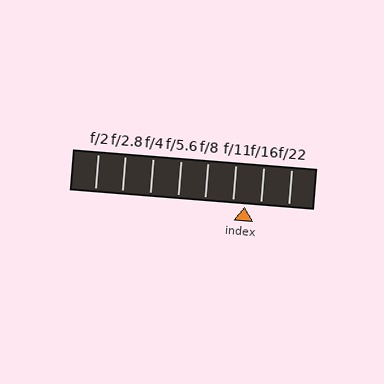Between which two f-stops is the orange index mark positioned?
The index mark is between f/11 and f/16.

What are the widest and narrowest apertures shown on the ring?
The widest aperture shown is f/2 and the narrowest is f/22.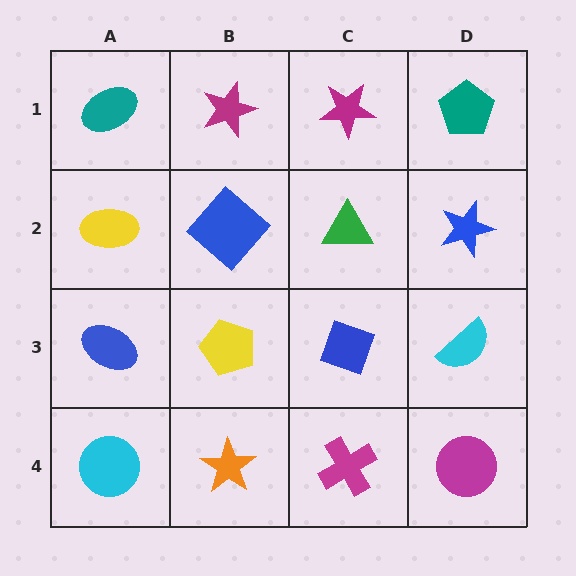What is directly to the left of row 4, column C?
An orange star.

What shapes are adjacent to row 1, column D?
A blue star (row 2, column D), a magenta star (row 1, column C).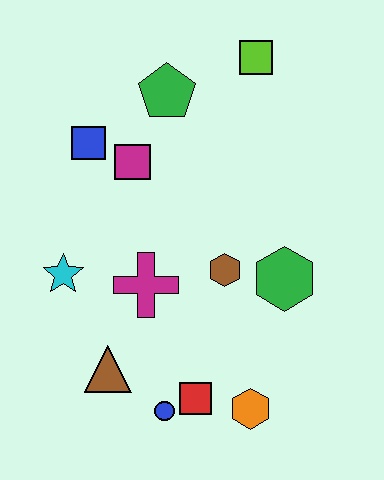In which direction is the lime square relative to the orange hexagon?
The lime square is above the orange hexagon.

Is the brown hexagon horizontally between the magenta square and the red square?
No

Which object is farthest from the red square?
The lime square is farthest from the red square.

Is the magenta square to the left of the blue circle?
Yes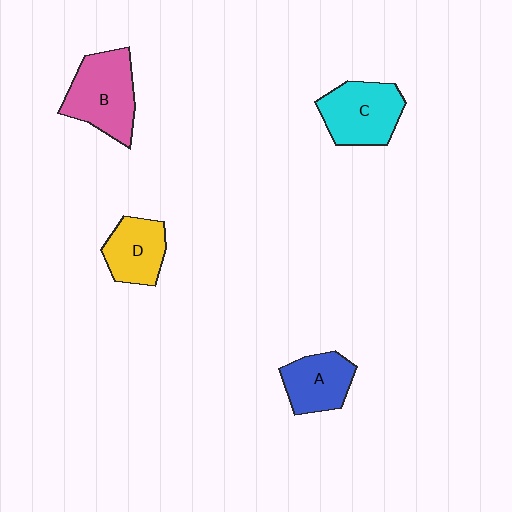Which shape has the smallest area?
Shape D (yellow).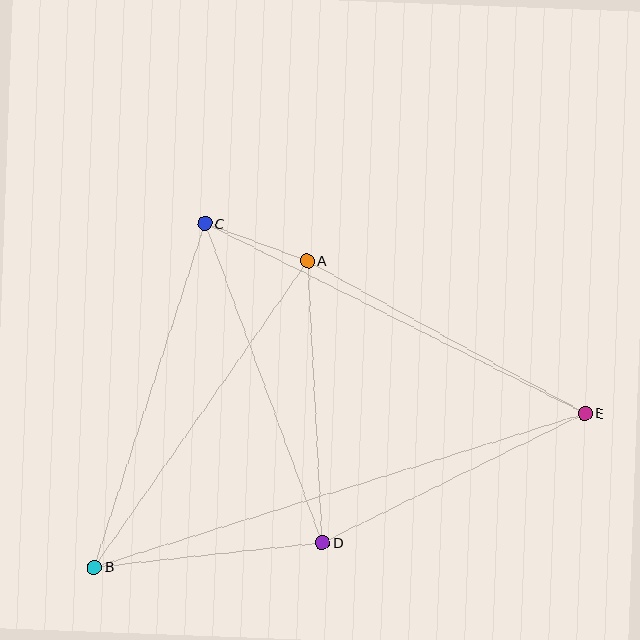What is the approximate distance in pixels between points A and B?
The distance between A and B is approximately 373 pixels.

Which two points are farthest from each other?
Points B and E are farthest from each other.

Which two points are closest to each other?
Points A and C are closest to each other.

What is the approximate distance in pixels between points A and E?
The distance between A and E is approximately 316 pixels.